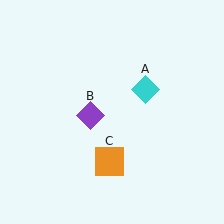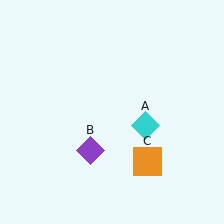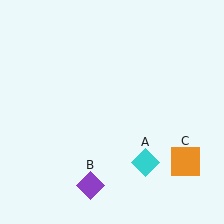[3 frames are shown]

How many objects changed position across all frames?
3 objects changed position: cyan diamond (object A), purple diamond (object B), orange square (object C).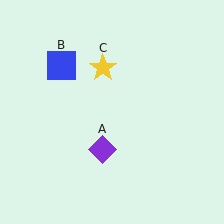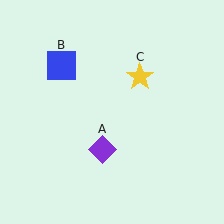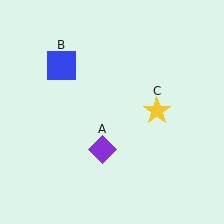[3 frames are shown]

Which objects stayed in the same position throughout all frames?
Purple diamond (object A) and blue square (object B) remained stationary.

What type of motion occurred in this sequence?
The yellow star (object C) rotated clockwise around the center of the scene.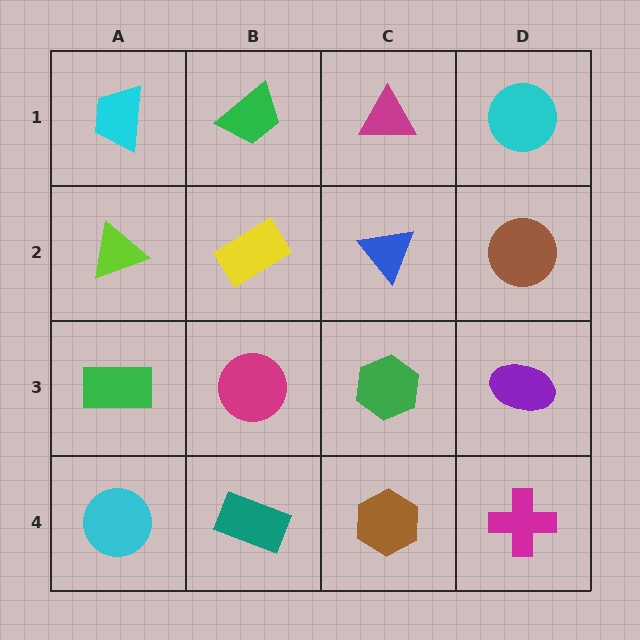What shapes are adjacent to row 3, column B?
A yellow rectangle (row 2, column B), a teal rectangle (row 4, column B), a green rectangle (row 3, column A), a green hexagon (row 3, column C).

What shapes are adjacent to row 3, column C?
A blue triangle (row 2, column C), a brown hexagon (row 4, column C), a magenta circle (row 3, column B), a purple ellipse (row 3, column D).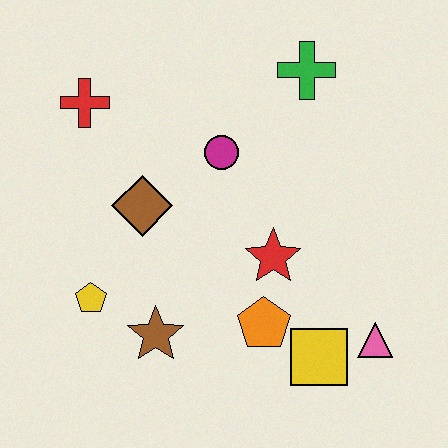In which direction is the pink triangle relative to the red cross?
The pink triangle is to the right of the red cross.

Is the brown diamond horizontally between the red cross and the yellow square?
Yes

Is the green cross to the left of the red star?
No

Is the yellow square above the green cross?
No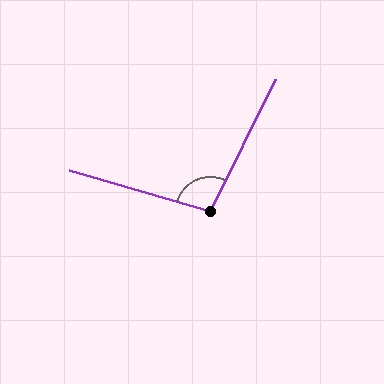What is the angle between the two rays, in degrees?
Approximately 100 degrees.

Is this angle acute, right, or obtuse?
It is obtuse.